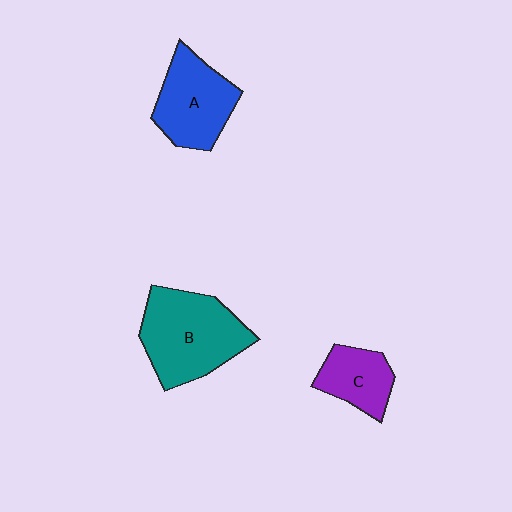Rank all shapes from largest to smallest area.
From largest to smallest: B (teal), A (blue), C (purple).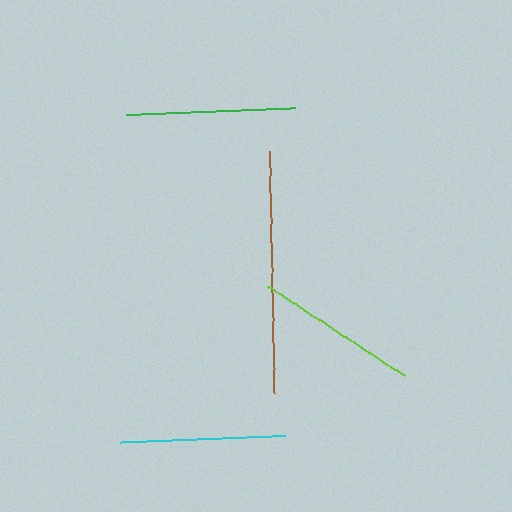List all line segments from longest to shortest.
From longest to shortest: brown, green, cyan, lime.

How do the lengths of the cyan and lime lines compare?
The cyan and lime lines are approximately the same length.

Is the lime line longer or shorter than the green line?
The green line is longer than the lime line.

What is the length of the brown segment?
The brown segment is approximately 243 pixels long.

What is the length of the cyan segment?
The cyan segment is approximately 165 pixels long.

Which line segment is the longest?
The brown line is the longest at approximately 243 pixels.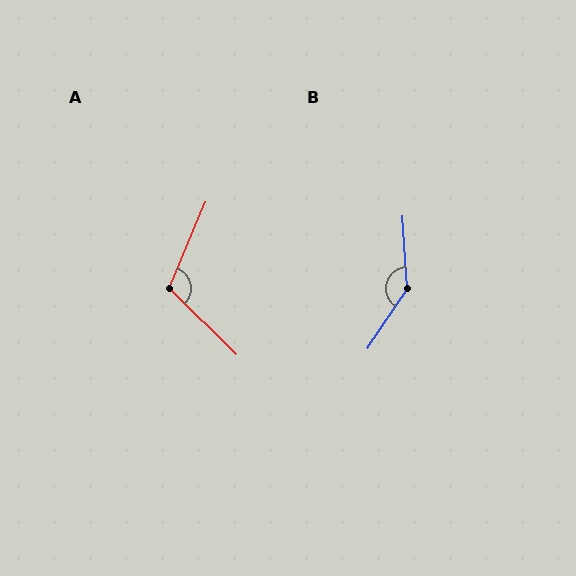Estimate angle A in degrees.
Approximately 112 degrees.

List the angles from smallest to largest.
A (112°), B (143°).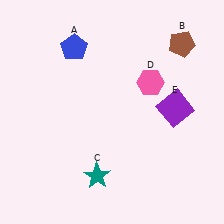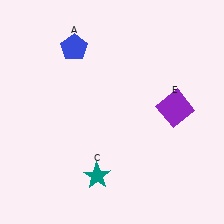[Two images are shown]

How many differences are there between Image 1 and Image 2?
There are 2 differences between the two images.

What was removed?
The brown pentagon (B), the pink hexagon (D) were removed in Image 2.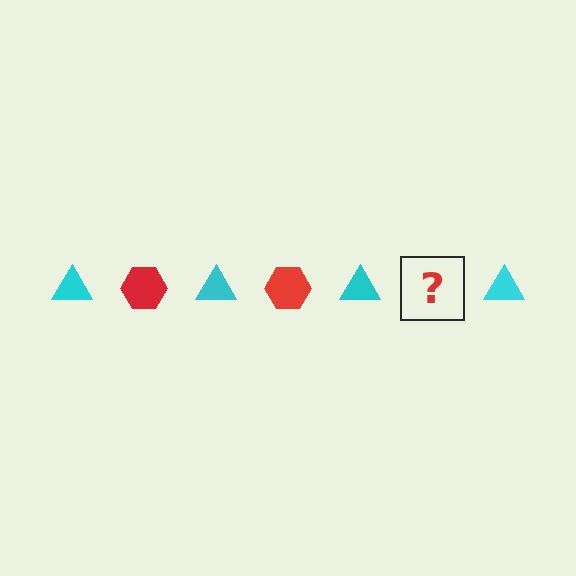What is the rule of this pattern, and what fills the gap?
The rule is that the pattern alternates between cyan triangle and red hexagon. The gap should be filled with a red hexagon.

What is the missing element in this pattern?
The missing element is a red hexagon.